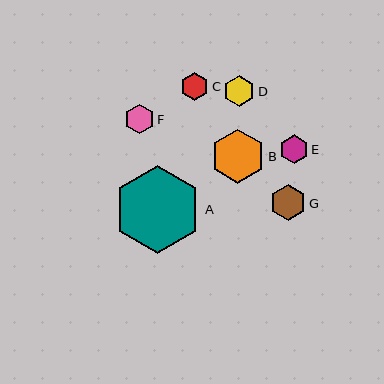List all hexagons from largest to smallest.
From largest to smallest: A, B, G, D, F, E, C.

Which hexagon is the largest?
Hexagon A is the largest with a size of approximately 88 pixels.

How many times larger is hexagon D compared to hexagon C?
Hexagon D is approximately 1.1 times the size of hexagon C.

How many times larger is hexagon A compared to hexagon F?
Hexagon A is approximately 3.0 times the size of hexagon F.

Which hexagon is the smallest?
Hexagon C is the smallest with a size of approximately 28 pixels.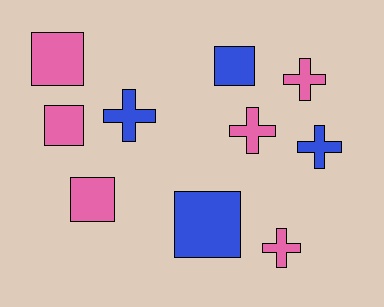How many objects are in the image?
There are 10 objects.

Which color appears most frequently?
Pink, with 6 objects.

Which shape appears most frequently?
Cross, with 5 objects.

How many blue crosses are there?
There are 2 blue crosses.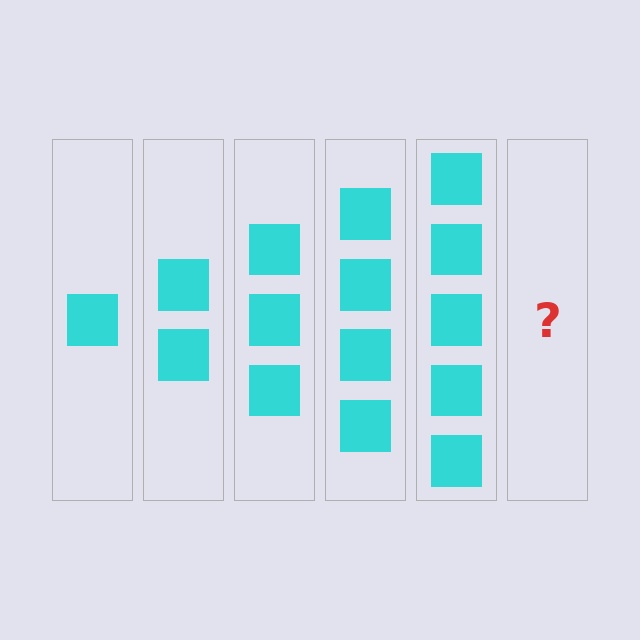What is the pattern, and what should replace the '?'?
The pattern is that each step adds one more square. The '?' should be 6 squares.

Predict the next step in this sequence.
The next step is 6 squares.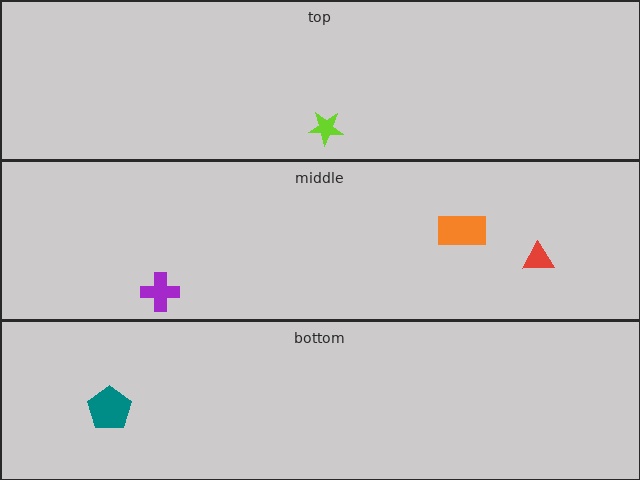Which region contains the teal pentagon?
The bottom region.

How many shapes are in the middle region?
3.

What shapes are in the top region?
The lime star.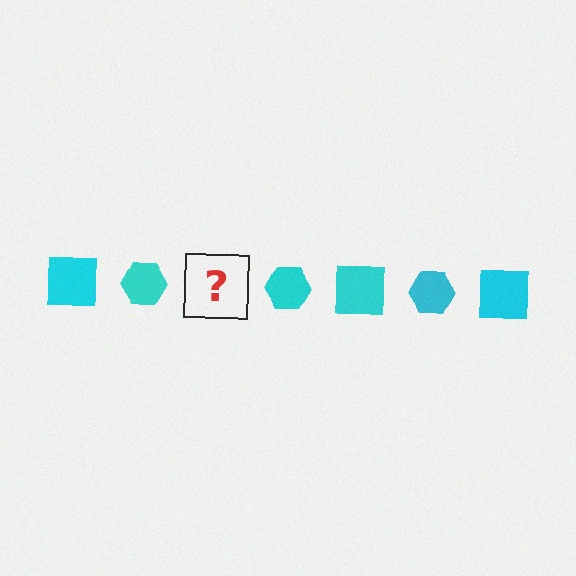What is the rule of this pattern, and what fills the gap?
The rule is that the pattern cycles through square, hexagon shapes in cyan. The gap should be filled with a cyan square.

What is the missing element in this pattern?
The missing element is a cyan square.